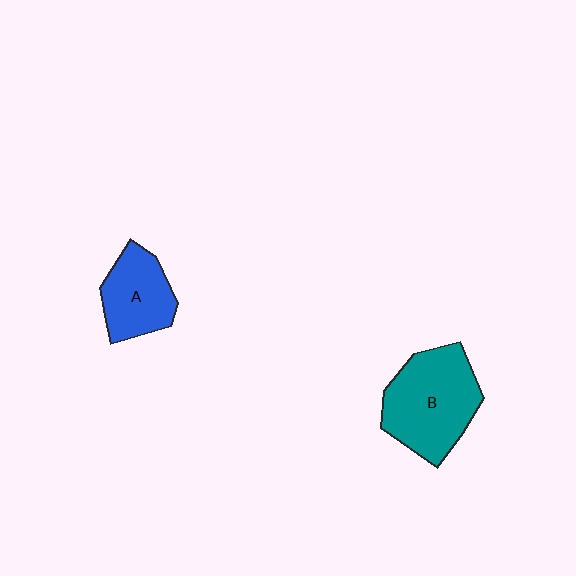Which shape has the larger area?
Shape B (teal).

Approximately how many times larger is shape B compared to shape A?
Approximately 1.5 times.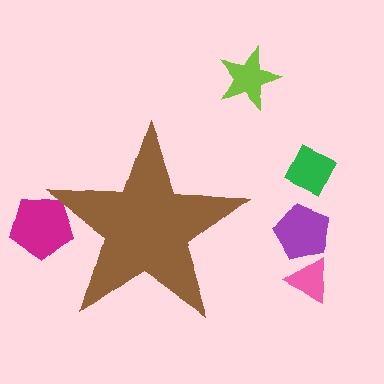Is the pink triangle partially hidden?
No, the pink triangle is fully visible.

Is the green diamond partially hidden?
No, the green diamond is fully visible.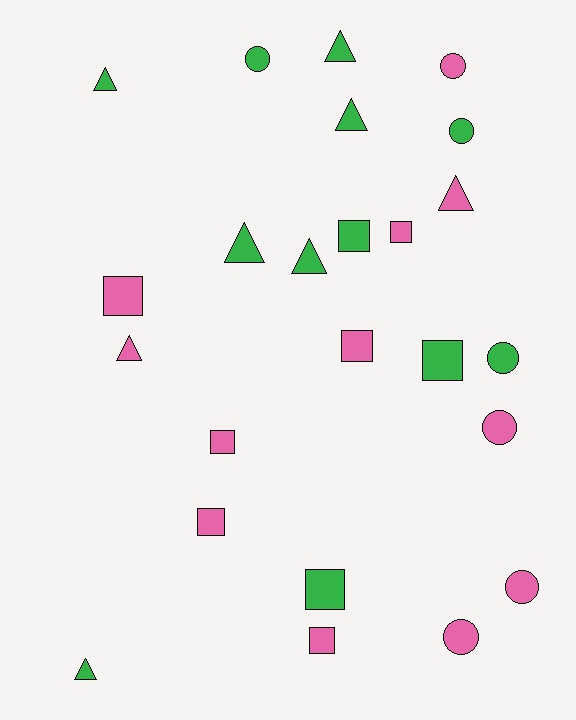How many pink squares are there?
There are 6 pink squares.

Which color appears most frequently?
Pink, with 12 objects.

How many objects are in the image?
There are 24 objects.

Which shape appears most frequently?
Square, with 9 objects.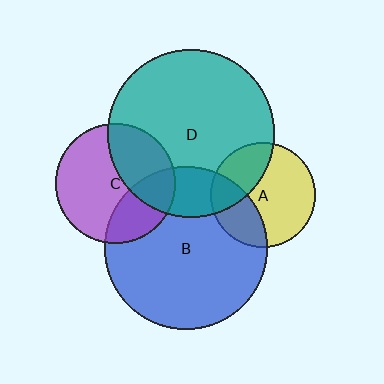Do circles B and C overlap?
Yes.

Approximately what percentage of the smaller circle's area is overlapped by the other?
Approximately 30%.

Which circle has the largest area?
Circle D (teal).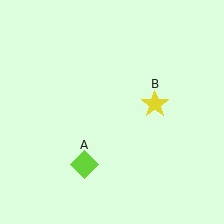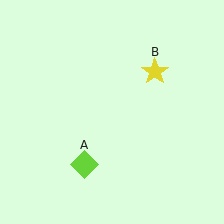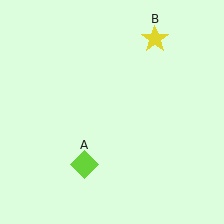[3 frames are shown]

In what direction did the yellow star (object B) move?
The yellow star (object B) moved up.